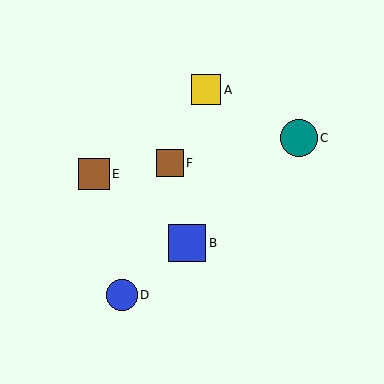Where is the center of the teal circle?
The center of the teal circle is at (299, 138).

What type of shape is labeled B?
Shape B is a blue square.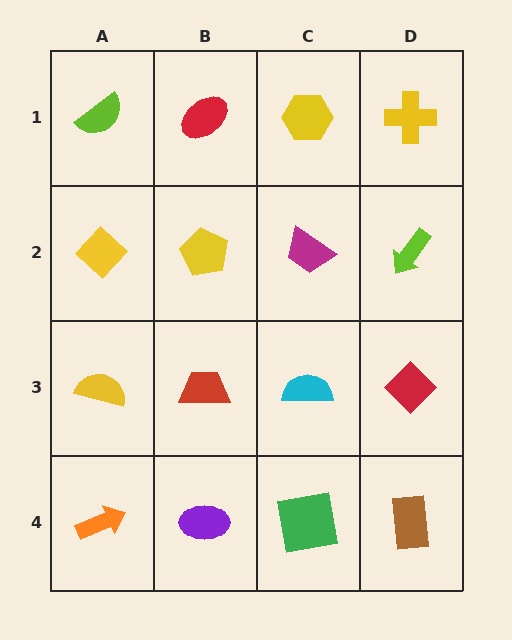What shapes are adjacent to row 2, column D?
A yellow cross (row 1, column D), a red diamond (row 3, column D), a magenta trapezoid (row 2, column C).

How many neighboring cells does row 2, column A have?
3.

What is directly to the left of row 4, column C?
A purple ellipse.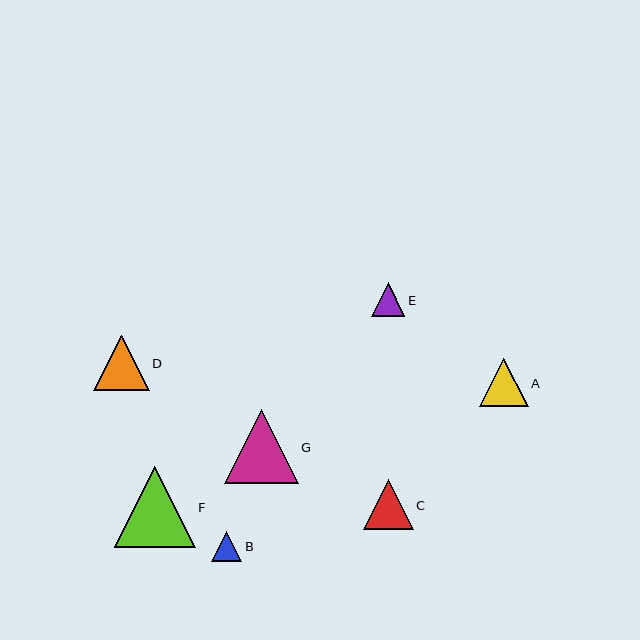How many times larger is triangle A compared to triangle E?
Triangle A is approximately 1.4 times the size of triangle E.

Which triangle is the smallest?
Triangle B is the smallest with a size of approximately 30 pixels.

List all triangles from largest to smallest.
From largest to smallest: F, G, D, C, A, E, B.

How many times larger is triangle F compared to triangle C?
Triangle F is approximately 1.6 times the size of triangle C.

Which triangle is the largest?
Triangle F is the largest with a size of approximately 81 pixels.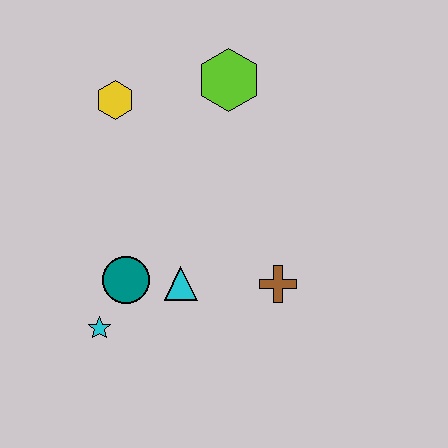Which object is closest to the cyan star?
The teal circle is closest to the cyan star.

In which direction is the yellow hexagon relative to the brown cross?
The yellow hexagon is above the brown cross.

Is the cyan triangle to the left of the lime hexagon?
Yes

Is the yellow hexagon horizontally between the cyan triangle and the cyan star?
Yes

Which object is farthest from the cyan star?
The lime hexagon is farthest from the cyan star.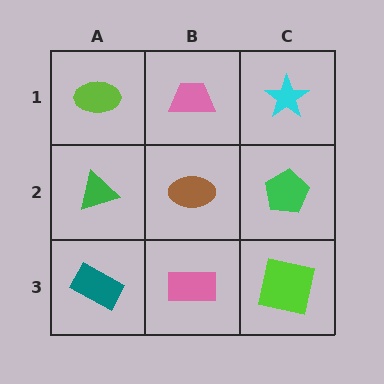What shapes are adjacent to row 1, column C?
A green pentagon (row 2, column C), a pink trapezoid (row 1, column B).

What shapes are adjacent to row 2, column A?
A lime ellipse (row 1, column A), a teal rectangle (row 3, column A), a brown ellipse (row 2, column B).